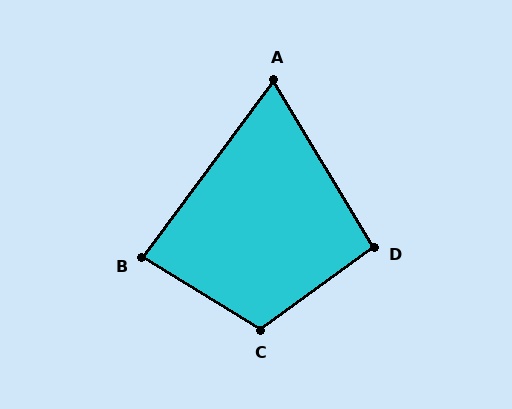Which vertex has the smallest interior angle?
A, at approximately 68 degrees.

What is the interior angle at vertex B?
Approximately 85 degrees (approximately right).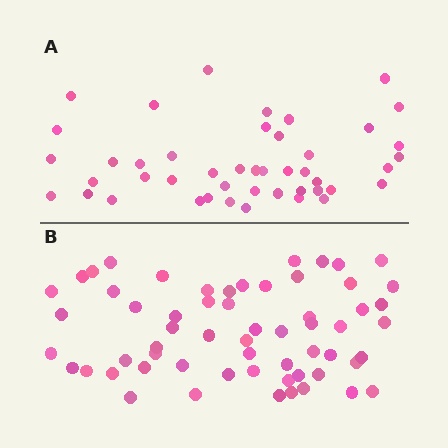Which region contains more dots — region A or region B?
Region B (the bottom region) has more dots.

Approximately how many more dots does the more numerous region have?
Region B has approximately 15 more dots than region A.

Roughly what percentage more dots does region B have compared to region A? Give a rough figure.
About 35% more.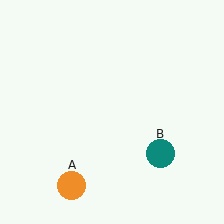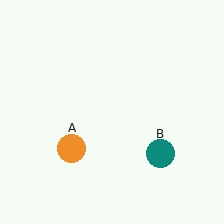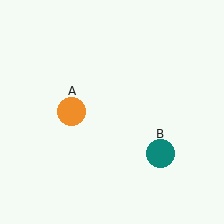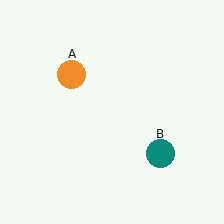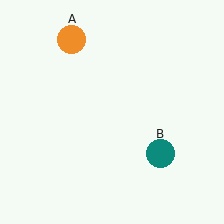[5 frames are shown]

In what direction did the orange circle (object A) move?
The orange circle (object A) moved up.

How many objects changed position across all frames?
1 object changed position: orange circle (object A).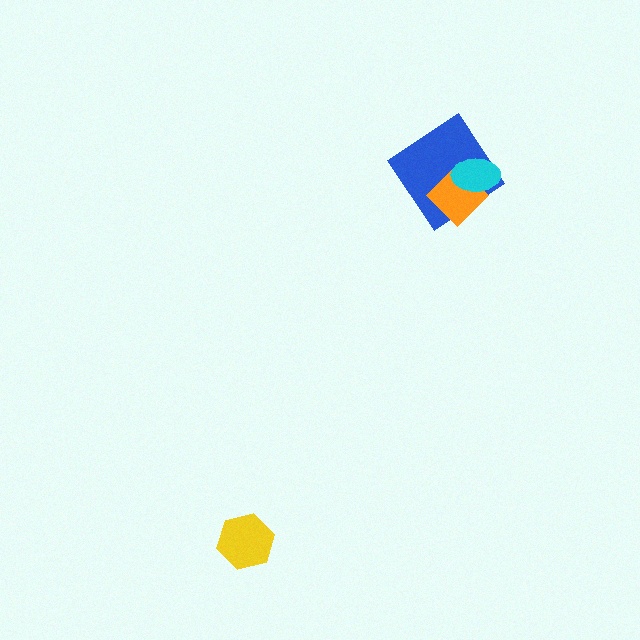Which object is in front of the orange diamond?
The cyan ellipse is in front of the orange diamond.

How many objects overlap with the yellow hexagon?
0 objects overlap with the yellow hexagon.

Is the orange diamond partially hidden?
Yes, it is partially covered by another shape.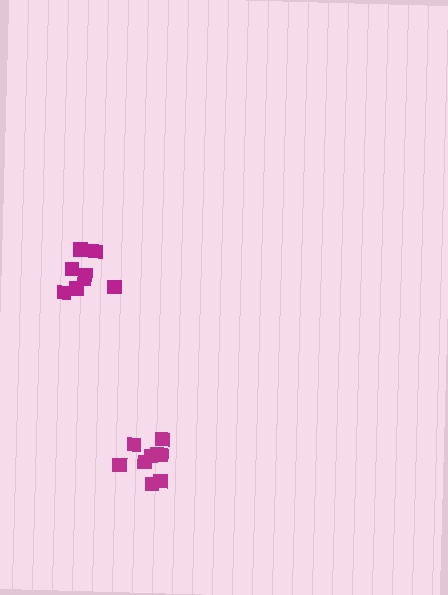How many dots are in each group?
Group 1: 8 dots, Group 2: 9 dots (17 total).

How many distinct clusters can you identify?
There are 2 distinct clusters.